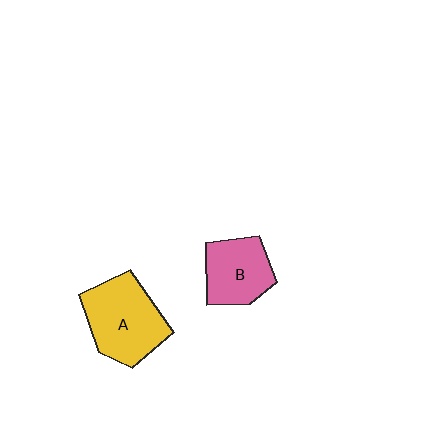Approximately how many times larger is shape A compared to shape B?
Approximately 1.4 times.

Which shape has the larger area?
Shape A (yellow).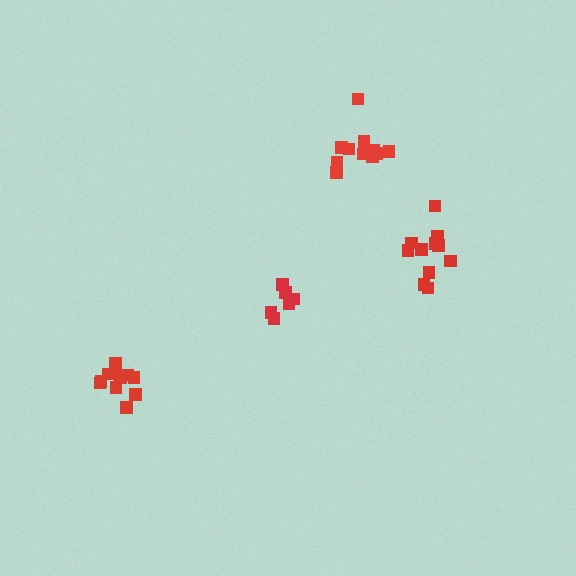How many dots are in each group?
Group 1: 11 dots, Group 2: 11 dots, Group 3: 11 dots, Group 4: 6 dots (39 total).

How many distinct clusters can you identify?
There are 4 distinct clusters.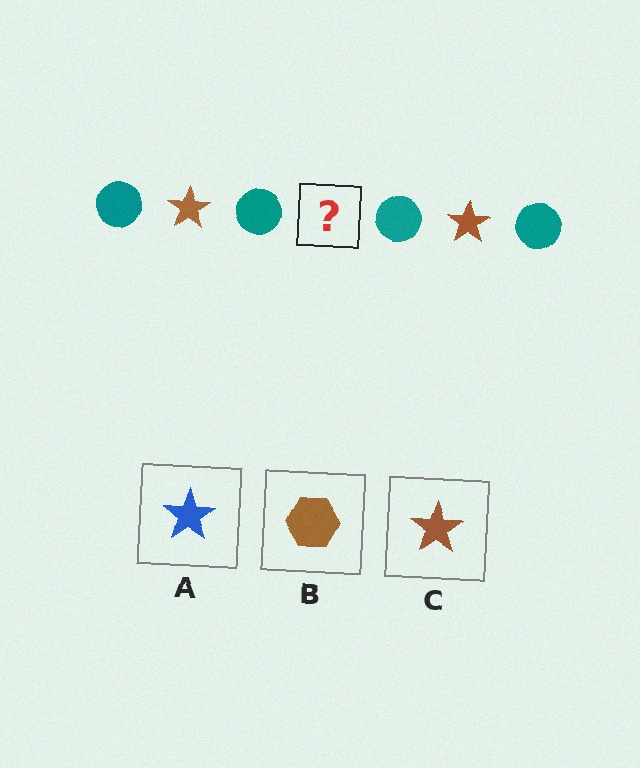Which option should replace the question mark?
Option C.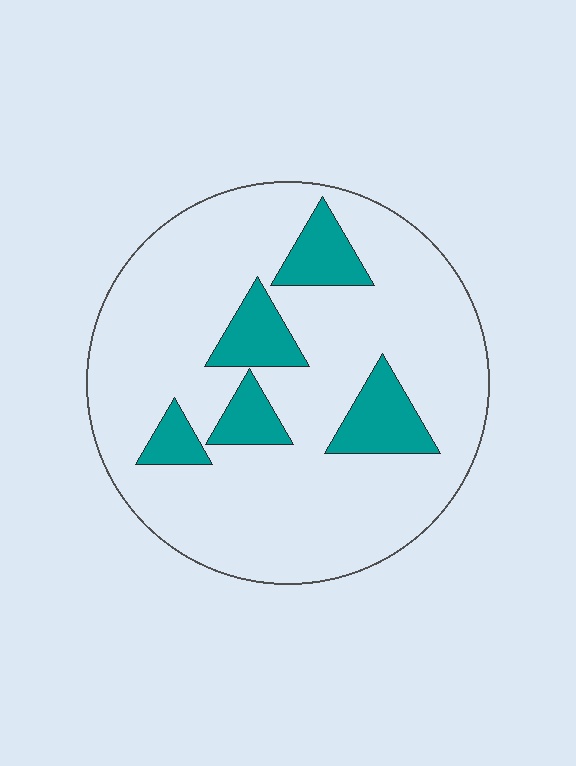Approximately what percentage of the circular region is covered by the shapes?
Approximately 15%.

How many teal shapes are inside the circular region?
5.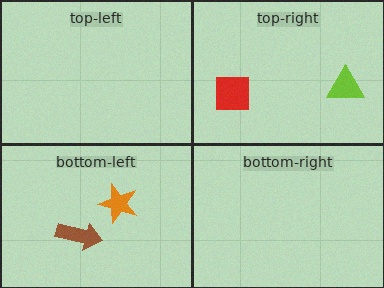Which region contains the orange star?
The bottom-left region.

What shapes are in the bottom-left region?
The orange star, the brown arrow.